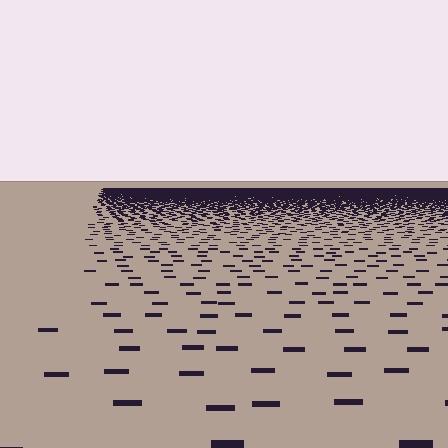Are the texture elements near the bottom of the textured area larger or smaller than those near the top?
Larger. Near the bottom, elements are closer to the viewer and appear at a bigger on-screen size.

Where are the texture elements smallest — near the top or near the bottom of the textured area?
Near the top.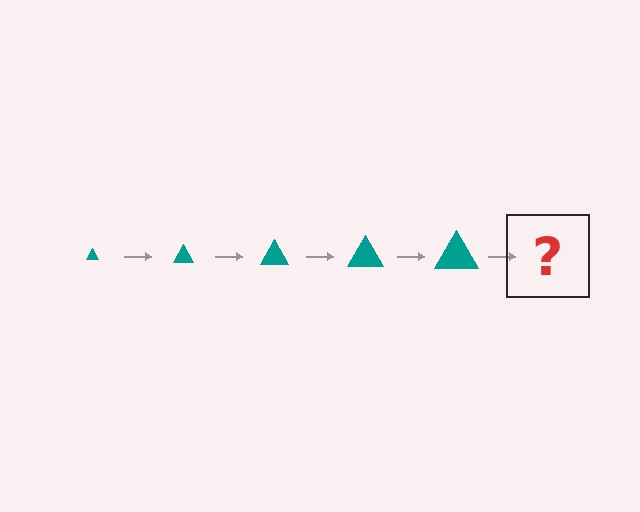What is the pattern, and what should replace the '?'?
The pattern is that the triangle gets progressively larger each step. The '?' should be a teal triangle, larger than the previous one.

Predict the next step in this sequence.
The next step is a teal triangle, larger than the previous one.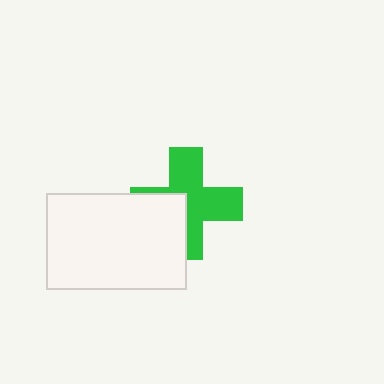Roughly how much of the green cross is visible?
About half of it is visible (roughly 65%).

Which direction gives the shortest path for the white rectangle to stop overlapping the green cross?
Moving toward the lower-left gives the shortest separation.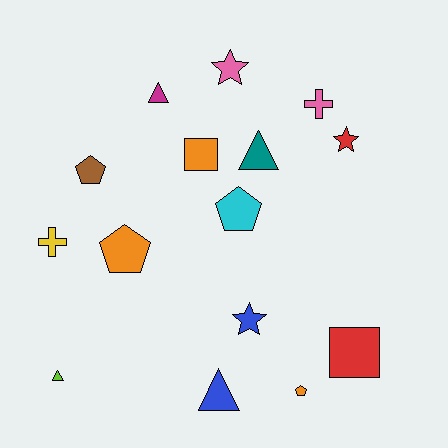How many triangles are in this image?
There are 4 triangles.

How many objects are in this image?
There are 15 objects.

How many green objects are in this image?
There are no green objects.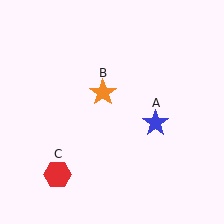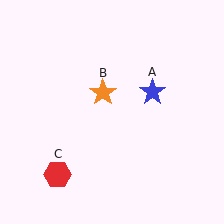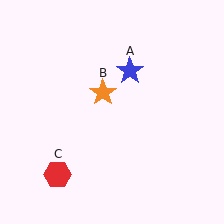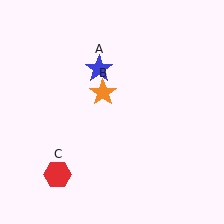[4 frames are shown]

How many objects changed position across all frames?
1 object changed position: blue star (object A).